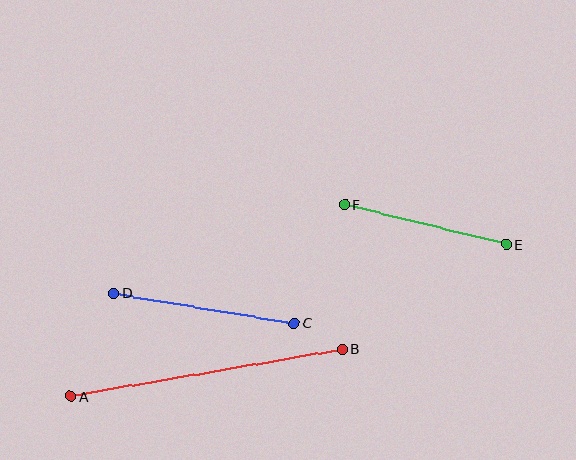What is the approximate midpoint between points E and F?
The midpoint is at approximately (425, 224) pixels.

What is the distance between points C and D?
The distance is approximately 183 pixels.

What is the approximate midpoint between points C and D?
The midpoint is at approximately (204, 308) pixels.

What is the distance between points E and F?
The distance is approximately 166 pixels.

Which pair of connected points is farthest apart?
Points A and B are farthest apart.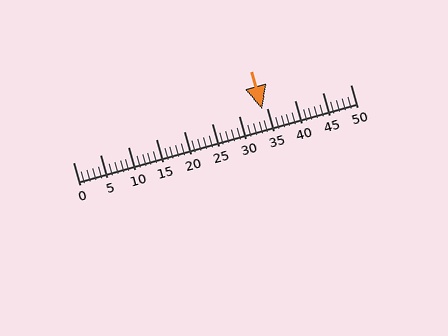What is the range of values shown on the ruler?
The ruler shows values from 0 to 50.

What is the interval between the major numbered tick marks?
The major tick marks are spaced 5 units apart.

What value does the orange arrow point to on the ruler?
The orange arrow points to approximately 34.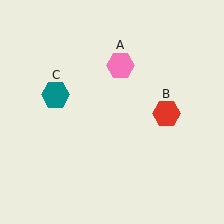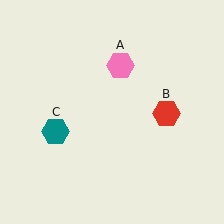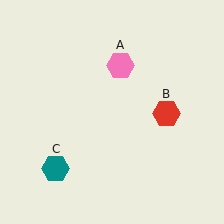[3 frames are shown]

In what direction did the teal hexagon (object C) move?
The teal hexagon (object C) moved down.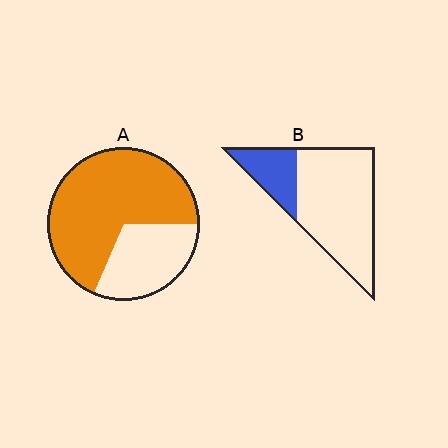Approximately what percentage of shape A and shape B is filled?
A is approximately 70% and B is approximately 25%.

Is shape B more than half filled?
No.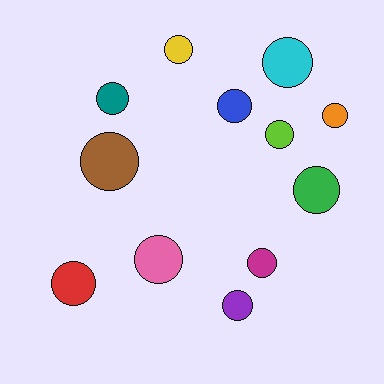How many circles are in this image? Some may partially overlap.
There are 12 circles.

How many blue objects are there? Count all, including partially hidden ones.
There is 1 blue object.